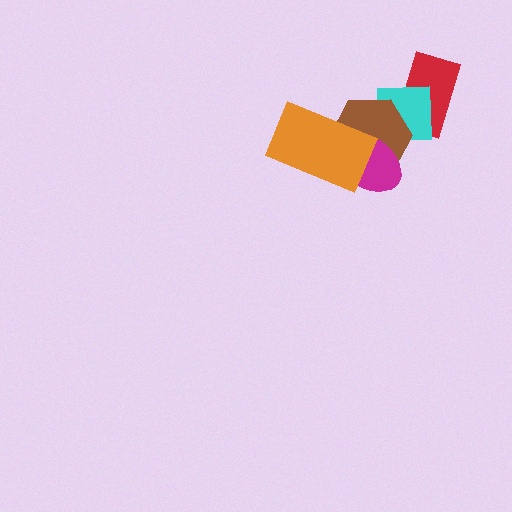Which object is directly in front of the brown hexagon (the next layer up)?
The magenta ellipse is directly in front of the brown hexagon.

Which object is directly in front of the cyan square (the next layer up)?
The brown hexagon is directly in front of the cyan square.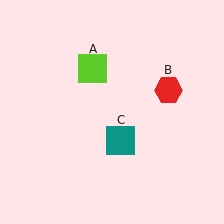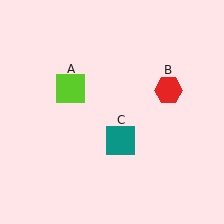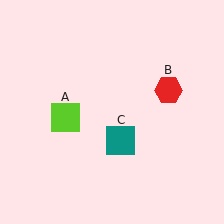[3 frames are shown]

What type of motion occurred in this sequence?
The lime square (object A) rotated counterclockwise around the center of the scene.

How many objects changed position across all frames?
1 object changed position: lime square (object A).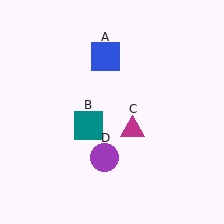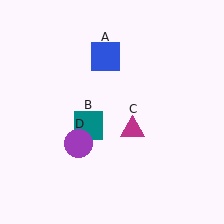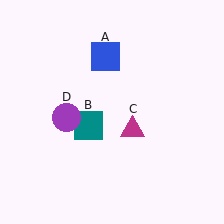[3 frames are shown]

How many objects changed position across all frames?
1 object changed position: purple circle (object D).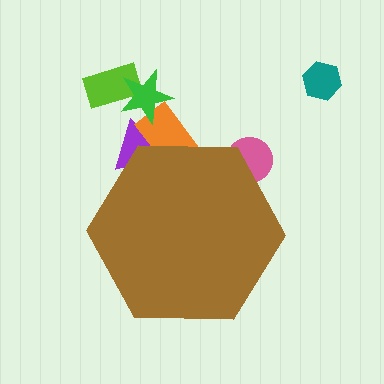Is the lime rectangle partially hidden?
No, the lime rectangle is fully visible.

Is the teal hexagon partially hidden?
No, the teal hexagon is fully visible.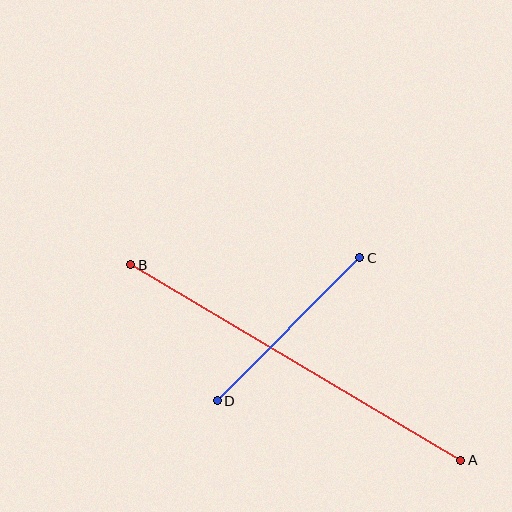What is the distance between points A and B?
The distance is approximately 383 pixels.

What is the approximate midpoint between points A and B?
The midpoint is at approximately (296, 363) pixels.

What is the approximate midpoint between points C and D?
The midpoint is at approximately (289, 329) pixels.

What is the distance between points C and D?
The distance is approximately 202 pixels.